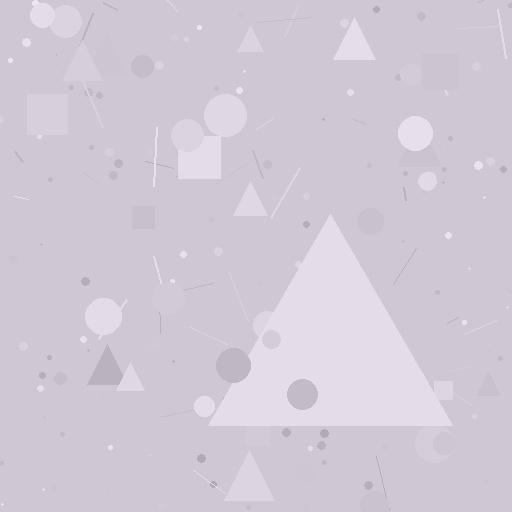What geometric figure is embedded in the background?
A triangle is embedded in the background.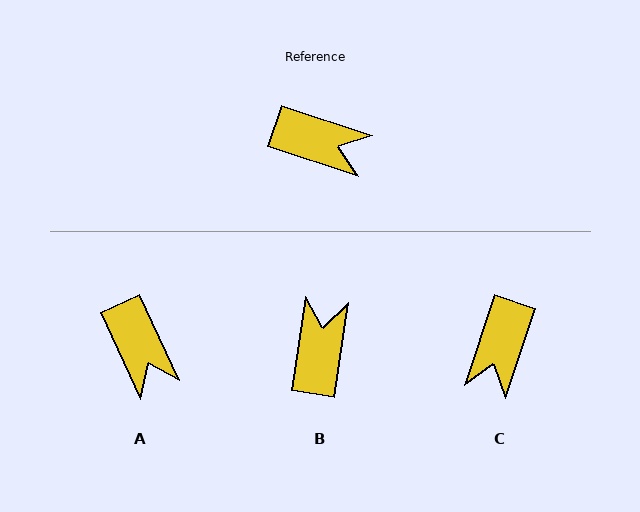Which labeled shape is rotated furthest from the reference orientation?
B, about 100 degrees away.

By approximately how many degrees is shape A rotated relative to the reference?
Approximately 46 degrees clockwise.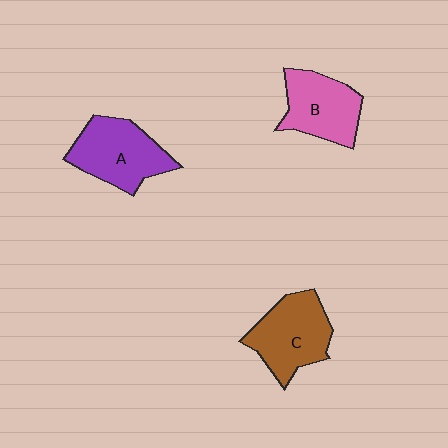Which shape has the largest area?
Shape A (purple).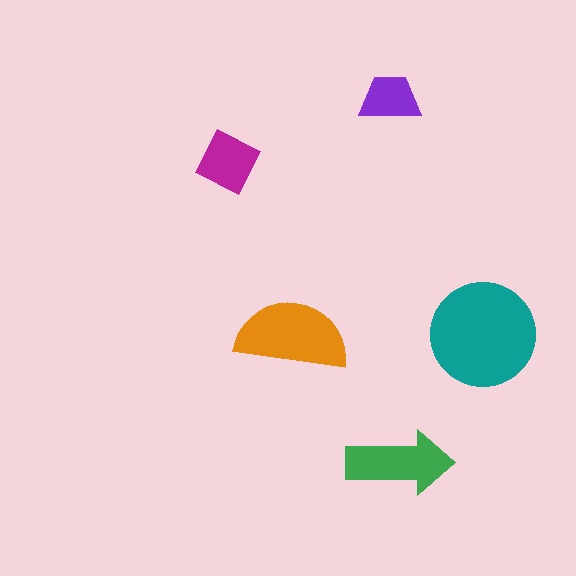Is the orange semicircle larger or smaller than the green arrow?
Larger.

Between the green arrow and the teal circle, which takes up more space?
The teal circle.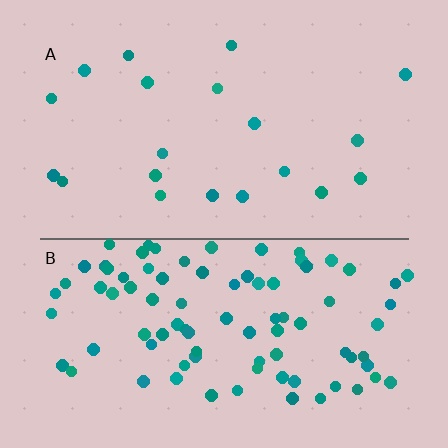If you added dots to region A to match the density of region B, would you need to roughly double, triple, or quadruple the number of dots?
Approximately quadruple.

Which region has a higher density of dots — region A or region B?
B (the bottom).